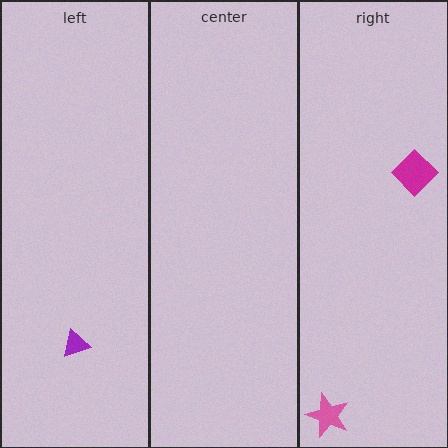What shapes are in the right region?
The magenta diamond, the pink star.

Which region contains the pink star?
The right region.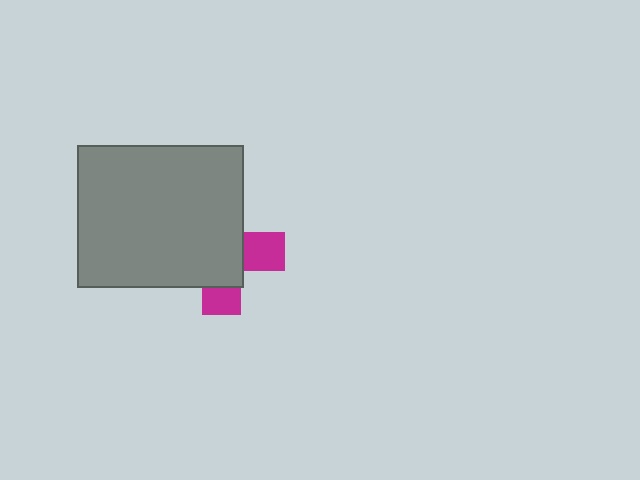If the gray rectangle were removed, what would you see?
You would see the complete magenta cross.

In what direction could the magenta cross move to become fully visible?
The magenta cross could move toward the lower-right. That would shift it out from behind the gray rectangle entirely.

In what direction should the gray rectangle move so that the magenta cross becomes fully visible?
The gray rectangle should move toward the upper-left. That is the shortest direction to clear the overlap and leave the magenta cross fully visible.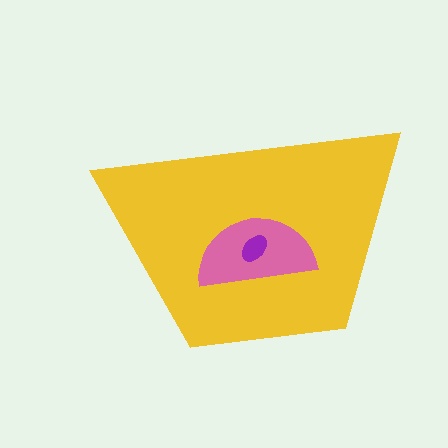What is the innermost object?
The purple ellipse.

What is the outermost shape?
The yellow trapezoid.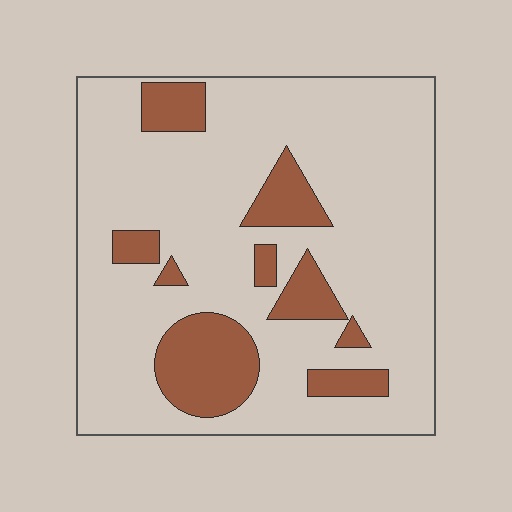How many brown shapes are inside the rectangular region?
9.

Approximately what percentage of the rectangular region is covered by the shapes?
Approximately 20%.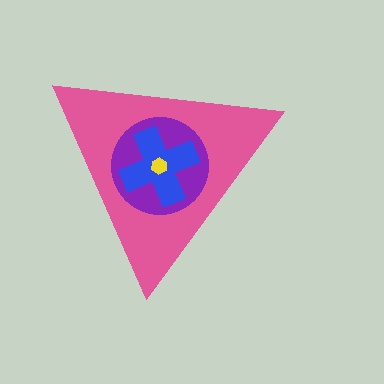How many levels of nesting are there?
4.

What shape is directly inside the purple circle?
The blue cross.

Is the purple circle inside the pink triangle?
Yes.